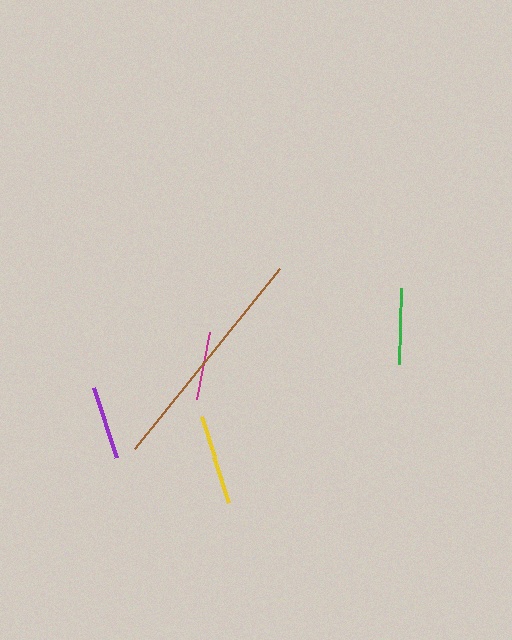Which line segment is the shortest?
The magenta line is the shortest at approximately 69 pixels.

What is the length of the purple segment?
The purple segment is approximately 74 pixels long.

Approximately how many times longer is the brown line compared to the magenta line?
The brown line is approximately 3.3 times the length of the magenta line.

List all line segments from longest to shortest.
From longest to shortest: brown, yellow, green, purple, magenta.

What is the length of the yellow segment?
The yellow segment is approximately 90 pixels long.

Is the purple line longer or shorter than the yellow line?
The yellow line is longer than the purple line.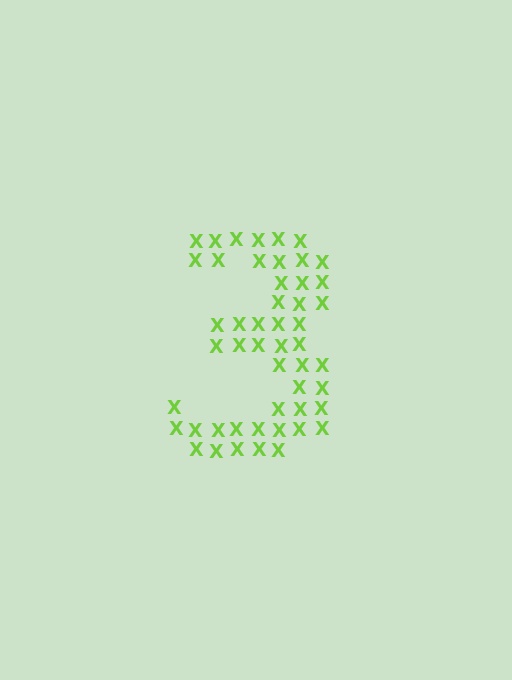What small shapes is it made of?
It is made of small letter X's.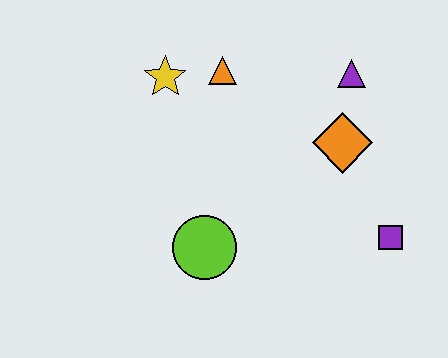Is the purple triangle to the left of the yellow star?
No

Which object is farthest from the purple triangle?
The lime circle is farthest from the purple triangle.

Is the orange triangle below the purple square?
No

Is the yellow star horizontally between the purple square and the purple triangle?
No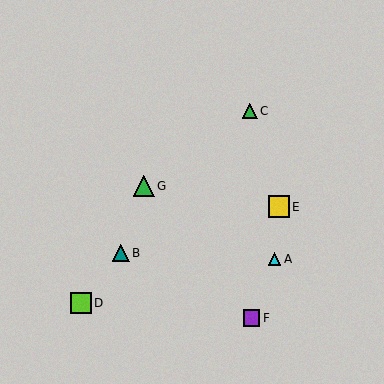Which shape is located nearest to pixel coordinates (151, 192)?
The green triangle (labeled G) at (144, 186) is nearest to that location.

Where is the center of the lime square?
The center of the lime square is at (81, 303).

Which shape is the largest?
The lime square (labeled D) is the largest.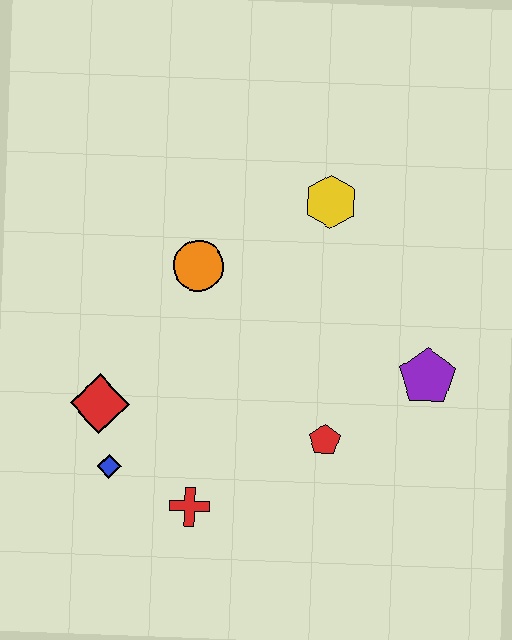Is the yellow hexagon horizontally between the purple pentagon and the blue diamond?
Yes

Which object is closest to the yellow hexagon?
The orange circle is closest to the yellow hexagon.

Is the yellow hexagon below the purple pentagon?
No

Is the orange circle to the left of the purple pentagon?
Yes